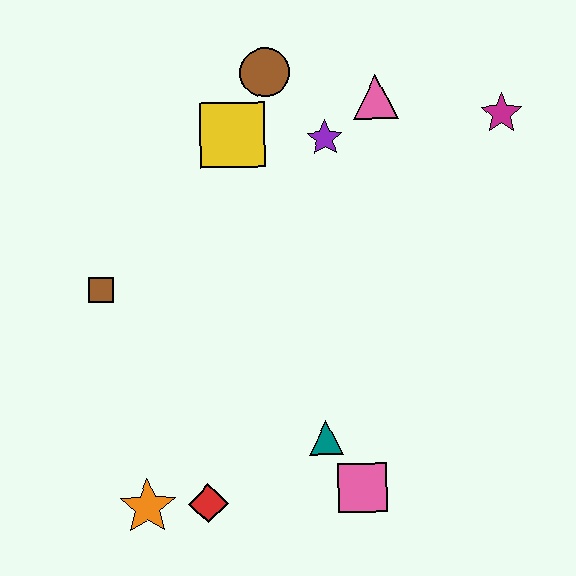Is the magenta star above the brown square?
Yes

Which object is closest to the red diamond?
The orange star is closest to the red diamond.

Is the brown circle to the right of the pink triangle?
No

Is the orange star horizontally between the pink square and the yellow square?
No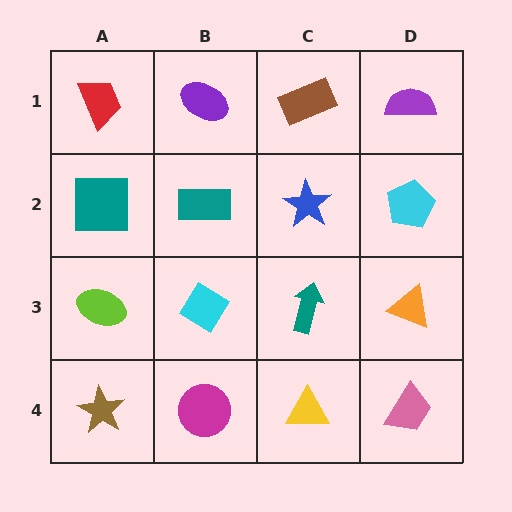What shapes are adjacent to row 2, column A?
A red trapezoid (row 1, column A), a lime ellipse (row 3, column A), a teal rectangle (row 2, column B).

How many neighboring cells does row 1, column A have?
2.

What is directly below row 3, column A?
A brown star.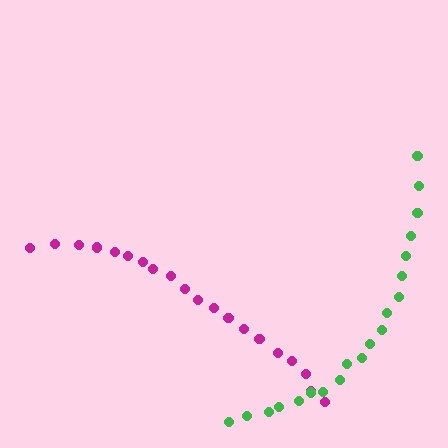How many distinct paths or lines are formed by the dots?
There are 2 distinct paths.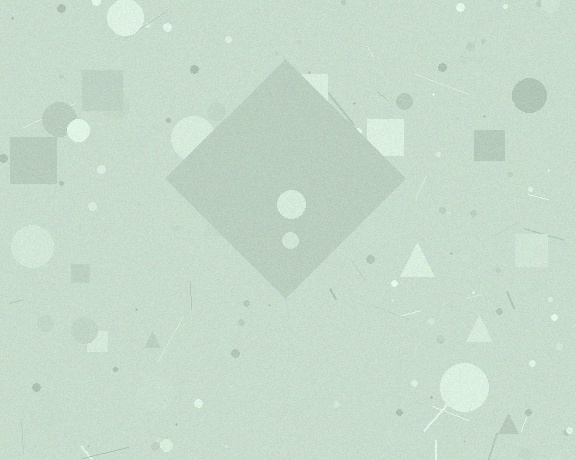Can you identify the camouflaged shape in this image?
The camouflaged shape is a diamond.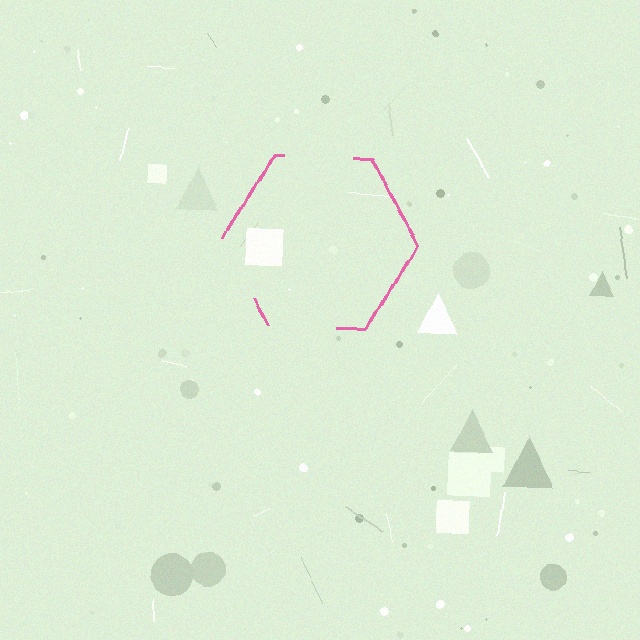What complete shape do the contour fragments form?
The contour fragments form a hexagon.